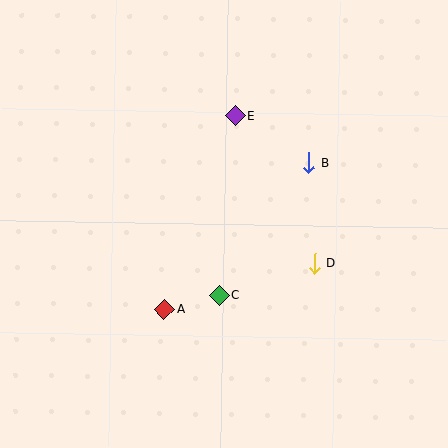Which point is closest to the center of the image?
Point C at (219, 295) is closest to the center.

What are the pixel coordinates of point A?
Point A is at (164, 309).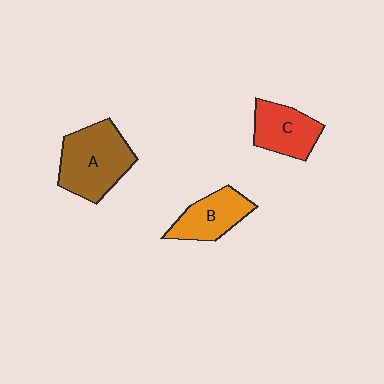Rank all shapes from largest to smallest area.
From largest to smallest: A (brown), C (red), B (orange).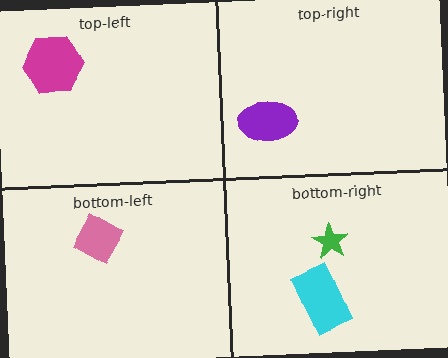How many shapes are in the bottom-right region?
2.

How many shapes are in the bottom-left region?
1.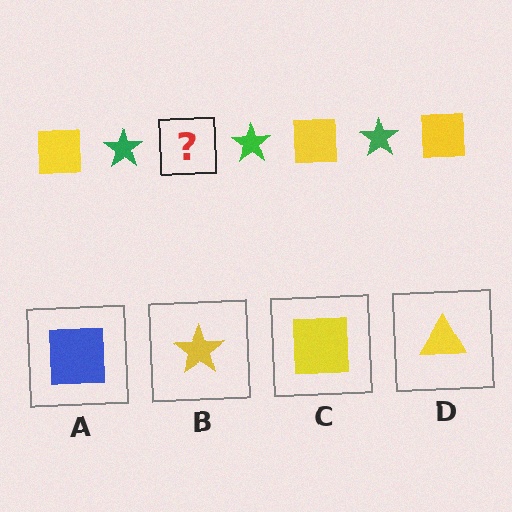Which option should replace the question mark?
Option C.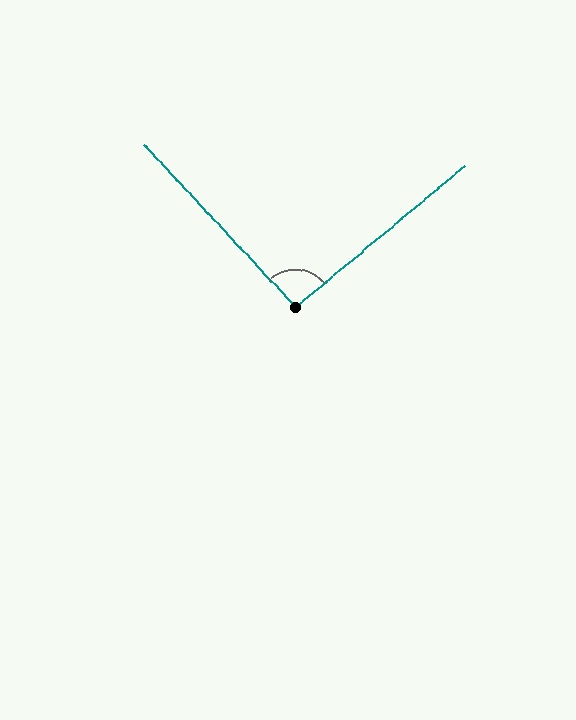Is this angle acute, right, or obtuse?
It is approximately a right angle.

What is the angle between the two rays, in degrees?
Approximately 93 degrees.